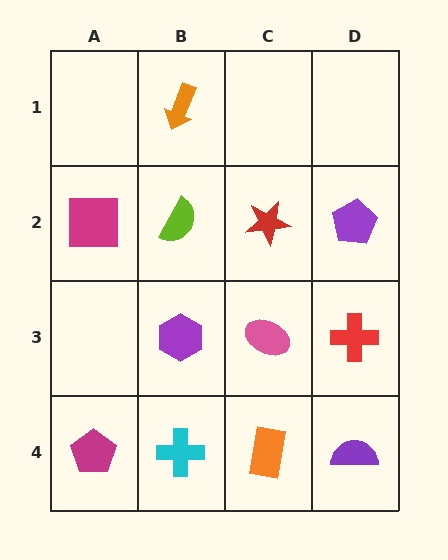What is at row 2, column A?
A magenta square.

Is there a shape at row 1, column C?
No, that cell is empty.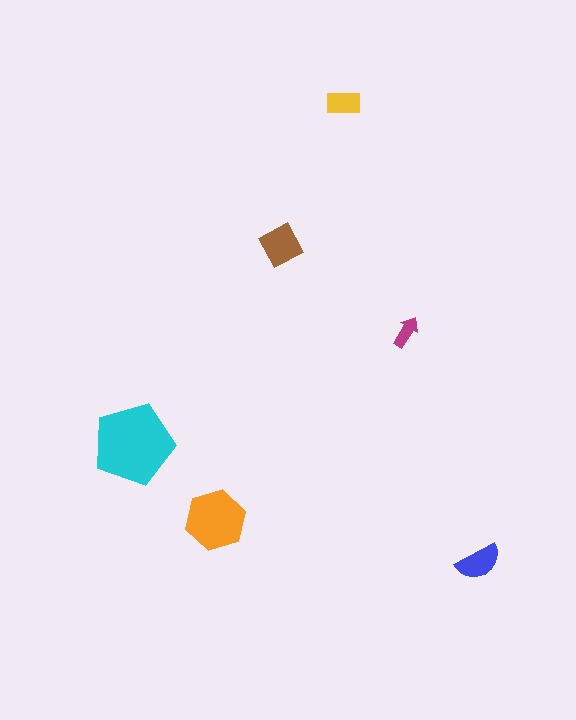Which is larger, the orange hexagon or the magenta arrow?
The orange hexagon.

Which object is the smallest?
The magenta arrow.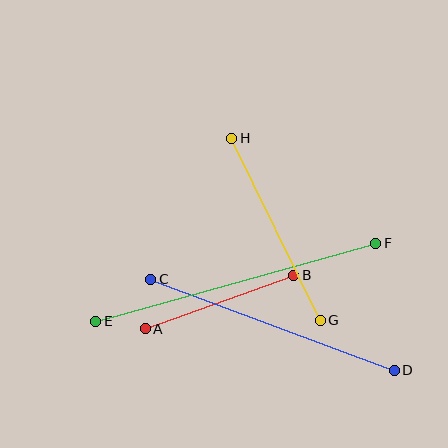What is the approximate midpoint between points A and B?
The midpoint is at approximately (219, 302) pixels.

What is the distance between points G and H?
The distance is approximately 203 pixels.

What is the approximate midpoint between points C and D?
The midpoint is at approximately (273, 325) pixels.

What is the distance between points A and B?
The distance is approximately 158 pixels.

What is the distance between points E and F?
The distance is approximately 291 pixels.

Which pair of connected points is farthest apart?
Points E and F are farthest apart.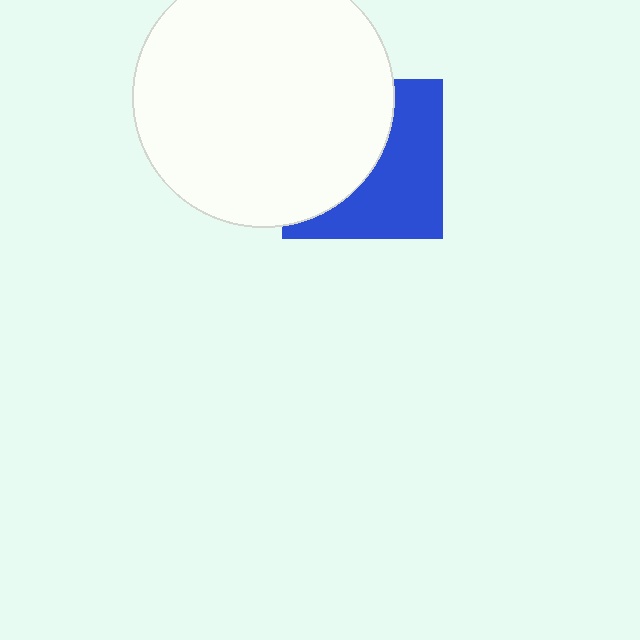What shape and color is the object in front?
The object in front is a white circle.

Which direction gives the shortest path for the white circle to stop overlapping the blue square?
Moving left gives the shortest separation.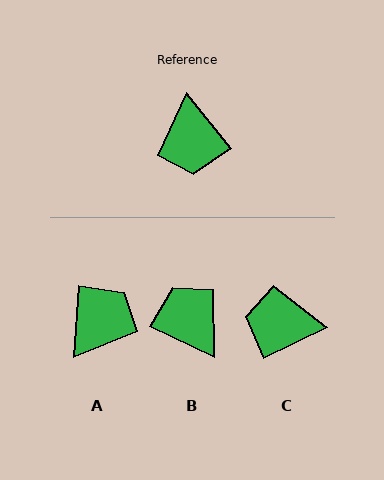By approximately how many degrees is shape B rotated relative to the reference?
Approximately 154 degrees clockwise.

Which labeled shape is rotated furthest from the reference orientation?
B, about 154 degrees away.